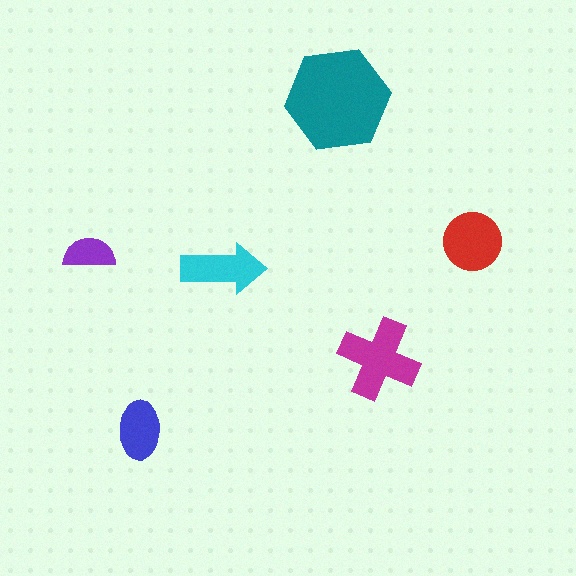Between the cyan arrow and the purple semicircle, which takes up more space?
The cyan arrow.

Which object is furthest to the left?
The purple semicircle is leftmost.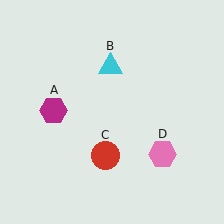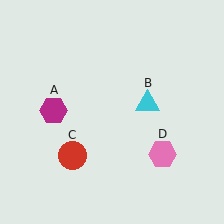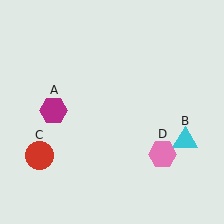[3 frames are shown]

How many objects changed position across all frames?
2 objects changed position: cyan triangle (object B), red circle (object C).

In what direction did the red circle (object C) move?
The red circle (object C) moved left.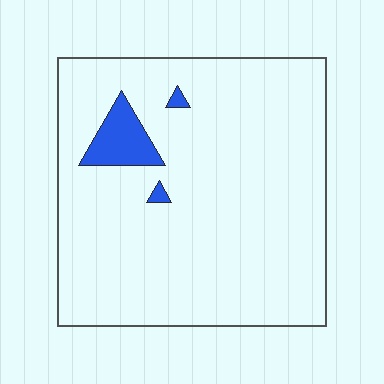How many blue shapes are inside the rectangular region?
3.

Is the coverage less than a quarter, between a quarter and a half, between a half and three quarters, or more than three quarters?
Less than a quarter.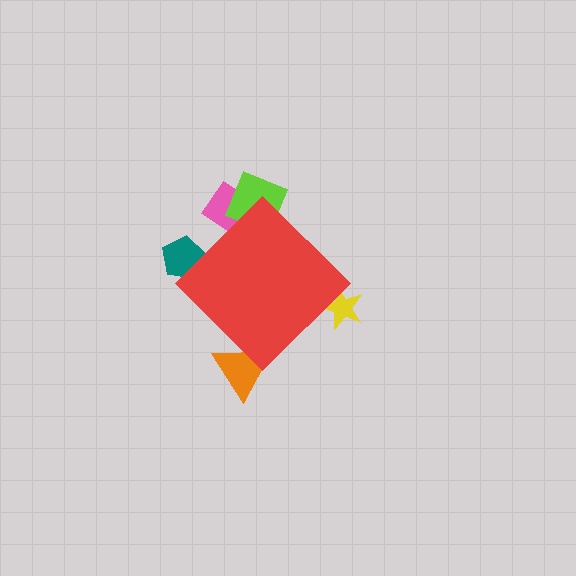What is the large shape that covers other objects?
A red diamond.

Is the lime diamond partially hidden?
Yes, the lime diamond is partially hidden behind the red diamond.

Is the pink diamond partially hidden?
Yes, the pink diamond is partially hidden behind the red diamond.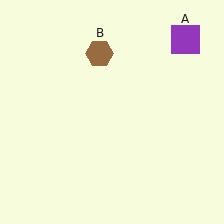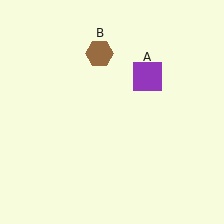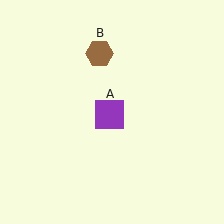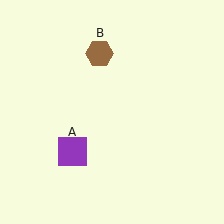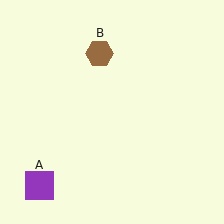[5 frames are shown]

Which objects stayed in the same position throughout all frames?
Brown hexagon (object B) remained stationary.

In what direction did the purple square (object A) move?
The purple square (object A) moved down and to the left.